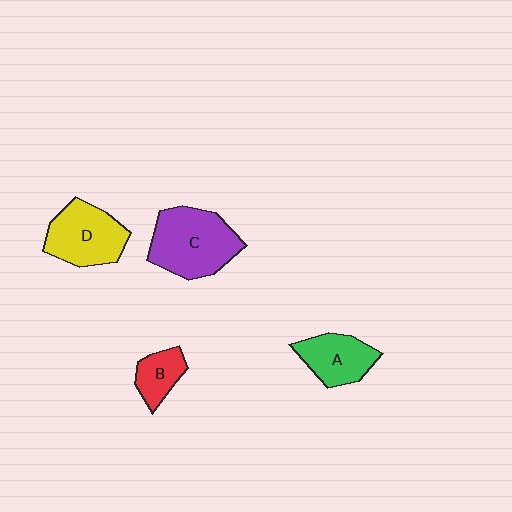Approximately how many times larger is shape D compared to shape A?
Approximately 1.3 times.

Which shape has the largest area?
Shape C (purple).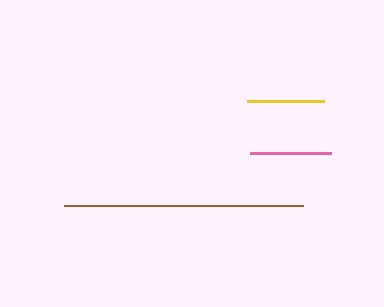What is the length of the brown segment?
The brown segment is approximately 239 pixels long.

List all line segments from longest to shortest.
From longest to shortest: brown, pink, yellow.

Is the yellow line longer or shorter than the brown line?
The brown line is longer than the yellow line.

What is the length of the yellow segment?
The yellow segment is approximately 77 pixels long.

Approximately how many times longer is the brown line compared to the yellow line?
The brown line is approximately 3.1 times the length of the yellow line.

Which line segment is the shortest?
The yellow line is the shortest at approximately 77 pixels.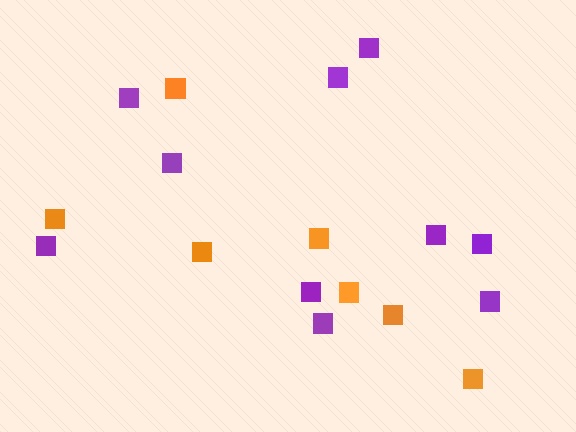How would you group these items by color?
There are 2 groups: one group of purple squares (10) and one group of orange squares (7).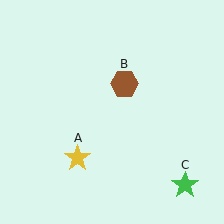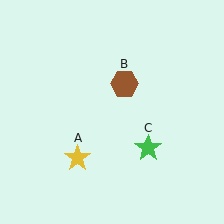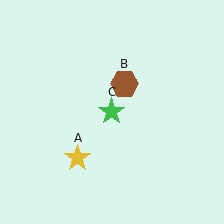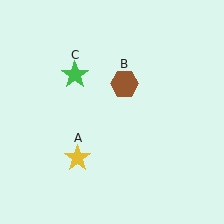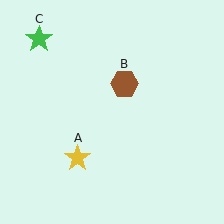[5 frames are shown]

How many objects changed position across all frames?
1 object changed position: green star (object C).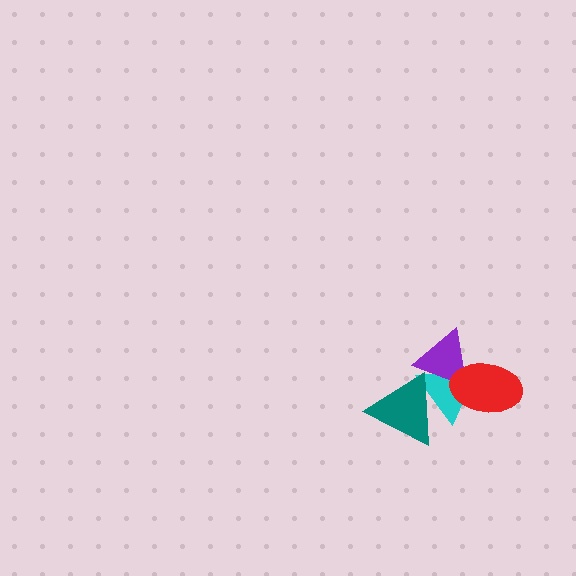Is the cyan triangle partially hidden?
Yes, it is partially covered by another shape.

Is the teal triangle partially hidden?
No, no other shape covers it.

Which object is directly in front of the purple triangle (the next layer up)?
The red ellipse is directly in front of the purple triangle.